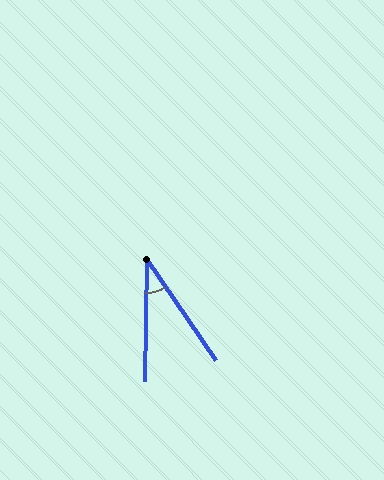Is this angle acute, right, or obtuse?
It is acute.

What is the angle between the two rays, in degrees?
Approximately 35 degrees.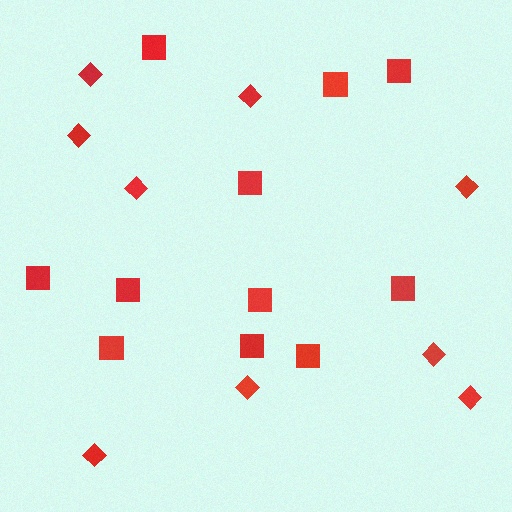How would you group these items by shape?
There are 2 groups: one group of squares (11) and one group of diamonds (9).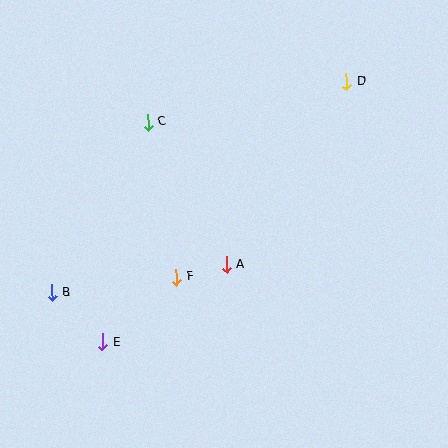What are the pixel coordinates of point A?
Point A is at (226, 265).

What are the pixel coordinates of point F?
Point F is at (176, 277).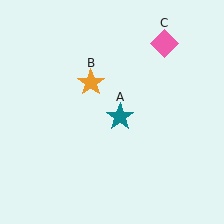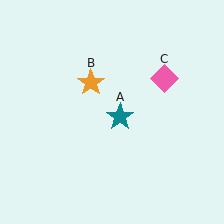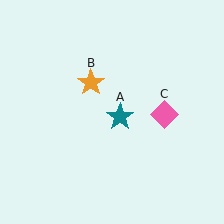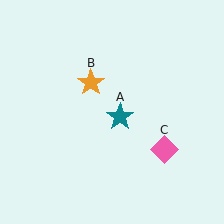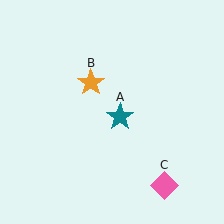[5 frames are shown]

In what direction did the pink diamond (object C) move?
The pink diamond (object C) moved down.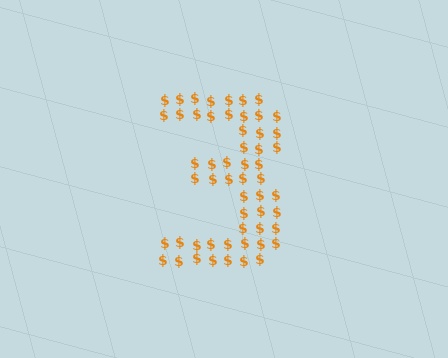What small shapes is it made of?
It is made of small dollar signs.